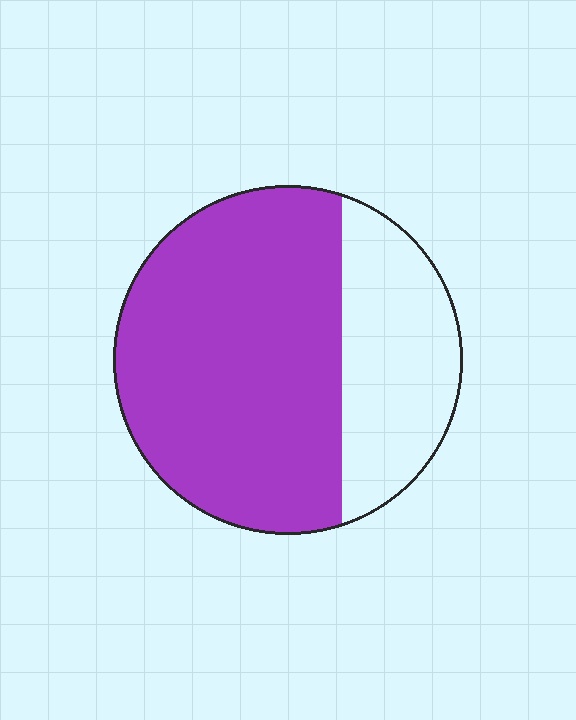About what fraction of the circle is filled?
About two thirds (2/3).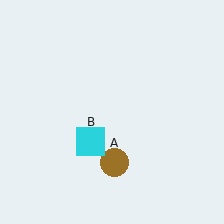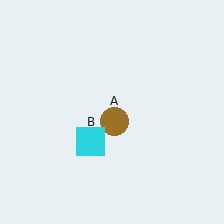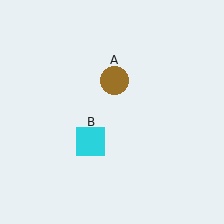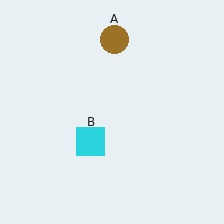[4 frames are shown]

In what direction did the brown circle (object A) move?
The brown circle (object A) moved up.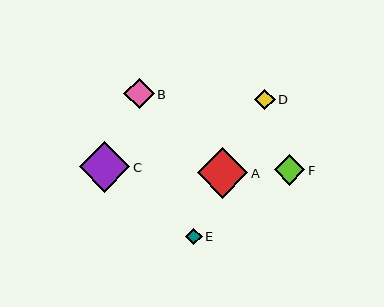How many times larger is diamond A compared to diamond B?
Diamond A is approximately 1.7 times the size of diamond B.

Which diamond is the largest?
Diamond A is the largest with a size of approximately 51 pixels.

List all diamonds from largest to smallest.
From largest to smallest: A, C, F, B, D, E.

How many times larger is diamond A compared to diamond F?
Diamond A is approximately 1.7 times the size of diamond F.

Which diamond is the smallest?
Diamond E is the smallest with a size of approximately 16 pixels.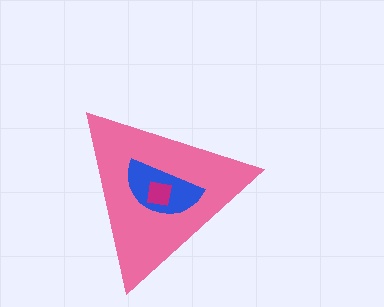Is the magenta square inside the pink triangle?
Yes.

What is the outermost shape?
The pink triangle.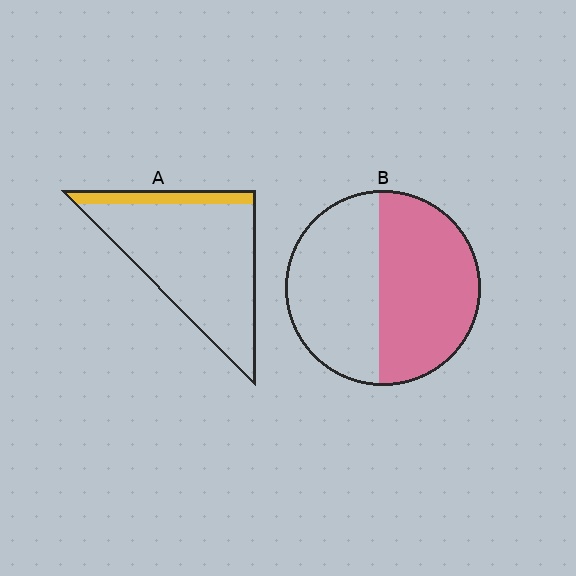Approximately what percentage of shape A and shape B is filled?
A is approximately 15% and B is approximately 55%.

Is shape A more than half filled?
No.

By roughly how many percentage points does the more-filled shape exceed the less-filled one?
By roughly 40 percentage points (B over A).